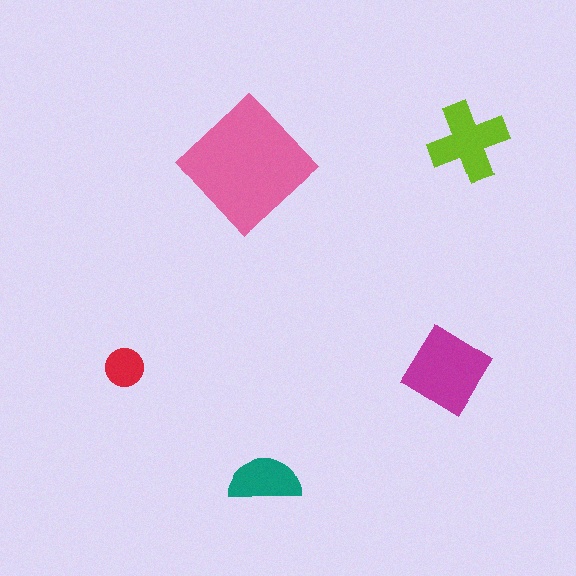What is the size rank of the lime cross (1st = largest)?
3rd.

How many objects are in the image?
There are 5 objects in the image.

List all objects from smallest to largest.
The red circle, the teal semicircle, the lime cross, the magenta diamond, the pink diamond.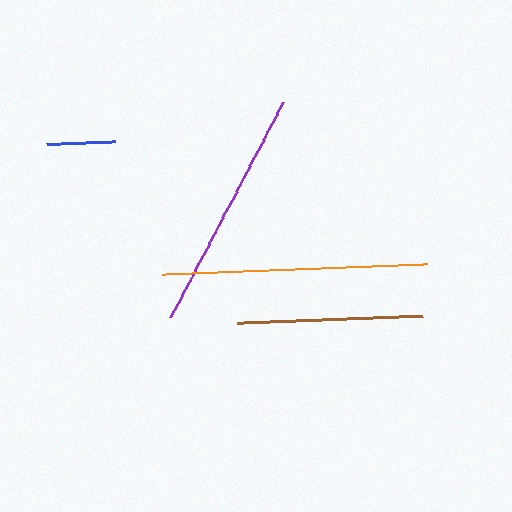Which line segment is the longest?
The orange line is the longest at approximately 265 pixels.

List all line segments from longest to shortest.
From longest to shortest: orange, purple, brown, blue.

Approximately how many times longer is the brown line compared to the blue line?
The brown line is approximately 2.7 times the length of the blue line.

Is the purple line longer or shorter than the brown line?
The purple line is longer than the brown line.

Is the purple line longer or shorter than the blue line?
The purple line is longer than the blue line.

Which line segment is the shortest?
The blue line is the shortest at approximately 68 pixels.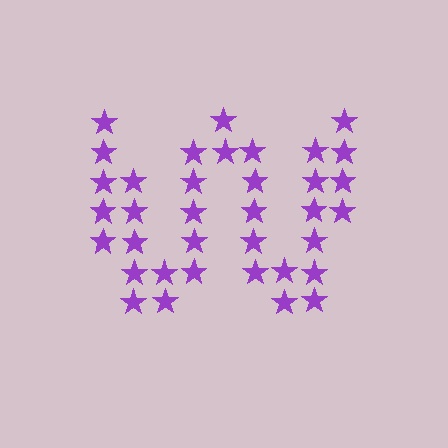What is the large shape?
The large shape is the letter W.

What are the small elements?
The small elements are stars.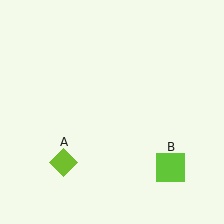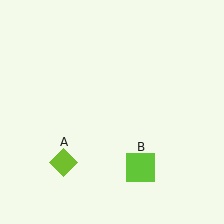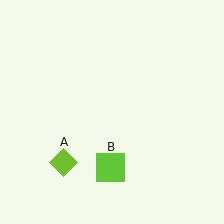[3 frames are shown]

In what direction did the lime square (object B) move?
The lime square (object B) moved left.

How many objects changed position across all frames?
1 object changed position: lime square (object B).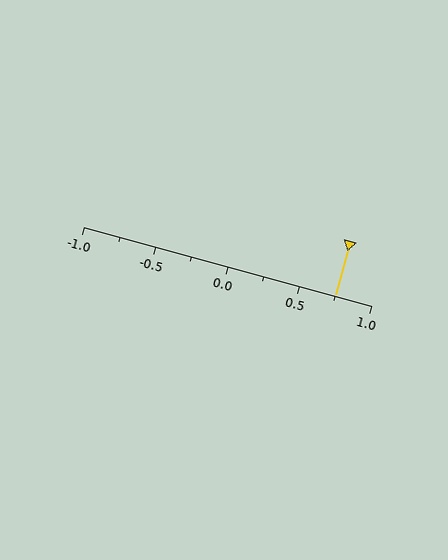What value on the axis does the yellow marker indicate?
The marker indicates approximately 0.75.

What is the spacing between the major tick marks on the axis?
The major ticks are spaced 0.5 apart.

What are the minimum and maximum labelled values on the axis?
The axis runs from -1.0 to 1.0.